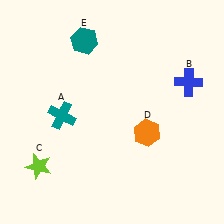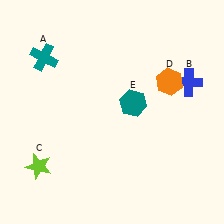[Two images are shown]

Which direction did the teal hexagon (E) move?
The teal hexagon (E) moved down.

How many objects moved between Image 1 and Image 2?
3 objects moved between the two images.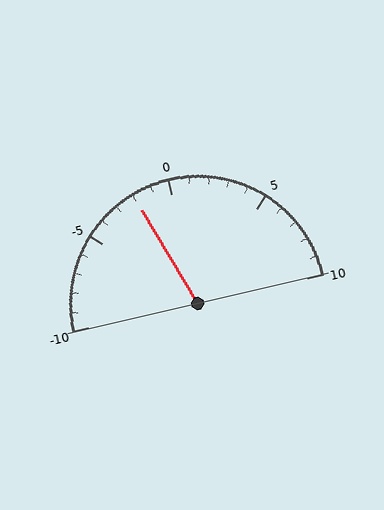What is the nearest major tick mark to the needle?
The nearest major tick mark is 0.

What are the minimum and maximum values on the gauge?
The gauge ranges from -10 to 10.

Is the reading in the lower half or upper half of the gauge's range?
The reading is in the lower half of the range (-10 to 10).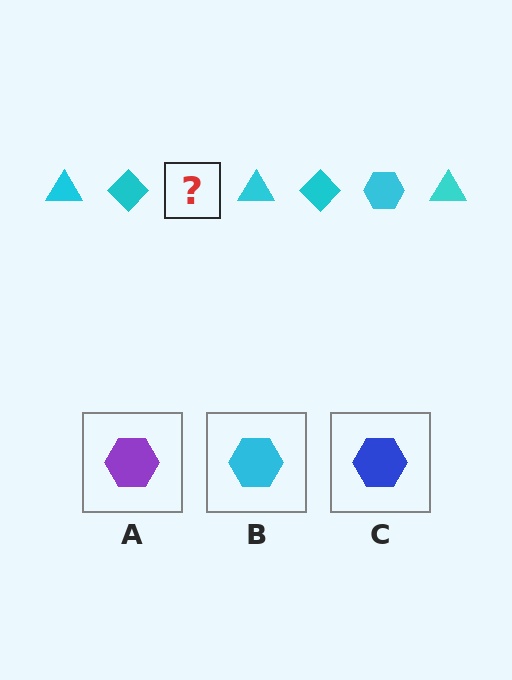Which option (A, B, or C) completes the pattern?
B.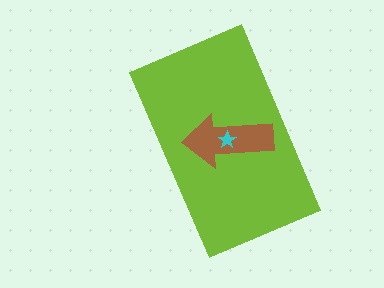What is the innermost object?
The cyan star.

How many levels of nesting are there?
3.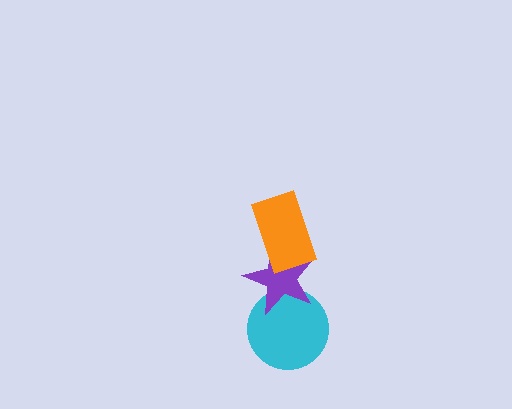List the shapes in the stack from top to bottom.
From top to bottom: the orange rectangle, the purple star, the cyan circle.